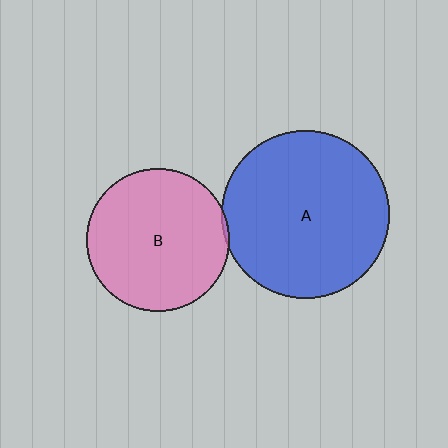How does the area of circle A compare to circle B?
Approximately 1.4 times.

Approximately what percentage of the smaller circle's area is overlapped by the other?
Approximately 5%.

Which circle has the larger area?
Circle A (blue).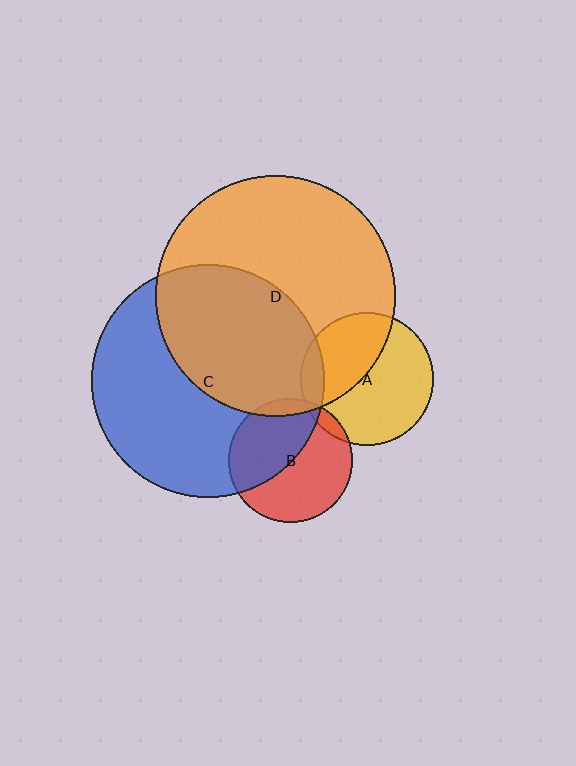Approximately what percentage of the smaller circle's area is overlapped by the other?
Approximately 10%.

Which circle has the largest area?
Circle D (orange).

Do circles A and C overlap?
Yes.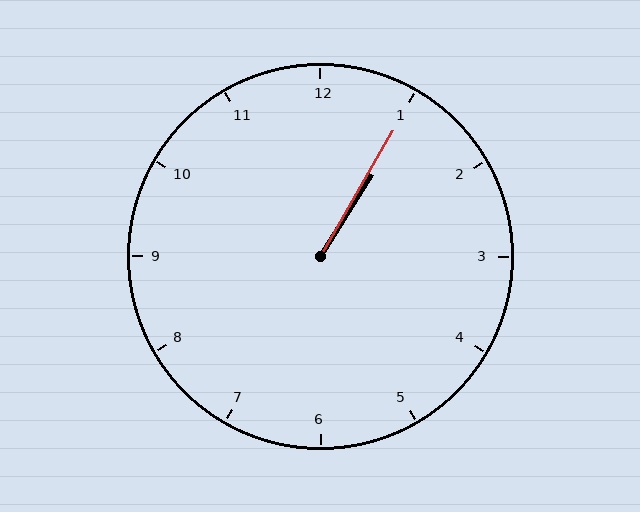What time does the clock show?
1:05.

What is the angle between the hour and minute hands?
Approximately 2 degrees.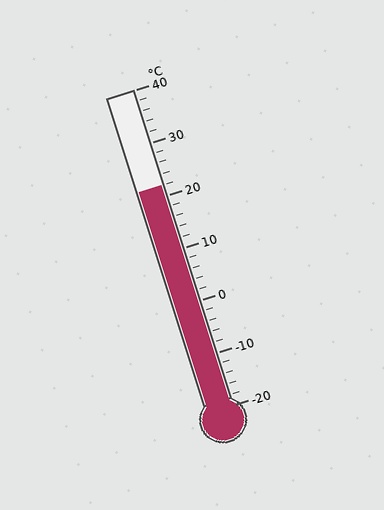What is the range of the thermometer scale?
The thermometer scale ranges from -20°C to 40°C.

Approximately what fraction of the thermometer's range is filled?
The thermometer is filled to approximately 70% of its range.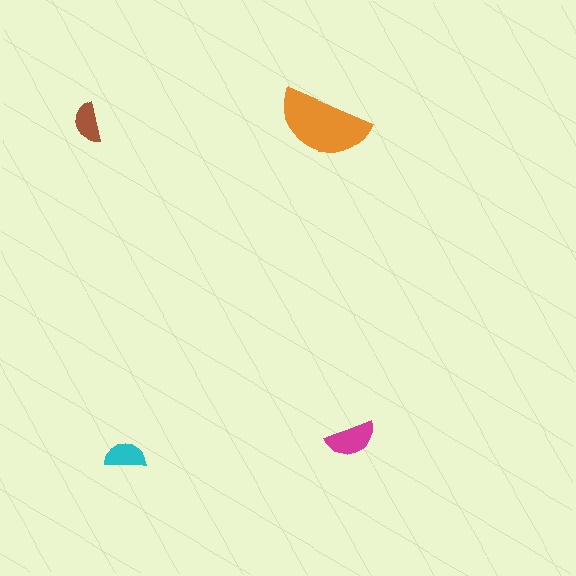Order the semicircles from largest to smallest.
the orange one, the magenta one, the cyan one, the brown one.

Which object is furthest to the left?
The brown semicircle is leftmost.